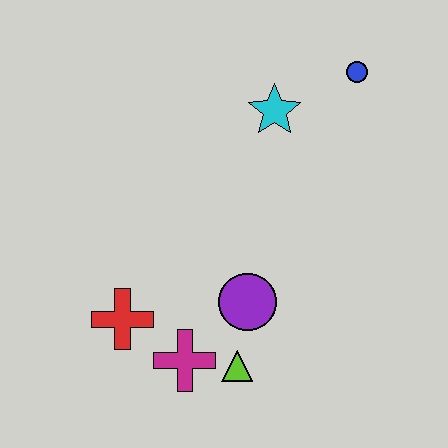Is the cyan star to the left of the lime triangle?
No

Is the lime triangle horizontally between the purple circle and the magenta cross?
Yes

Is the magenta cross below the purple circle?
Yes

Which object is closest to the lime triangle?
The magenta cross is closest to the lime triangle.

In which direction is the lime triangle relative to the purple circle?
The lime triangle is below the purple circle.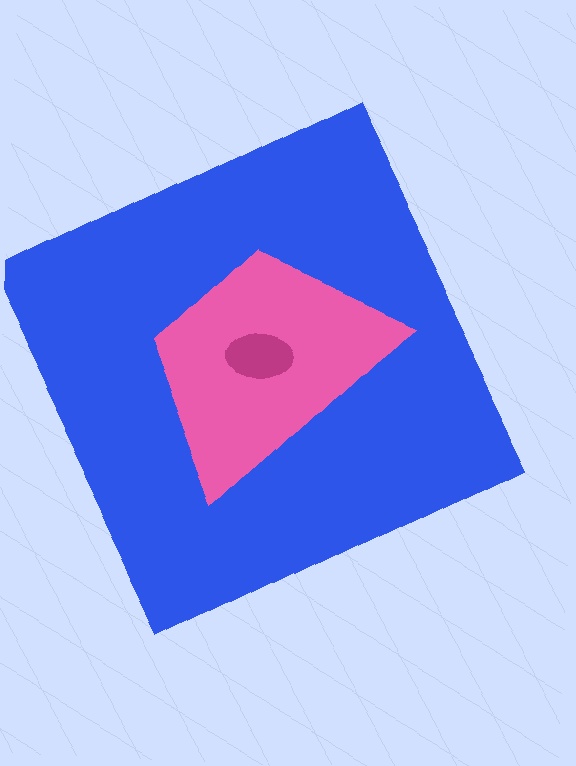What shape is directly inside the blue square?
The pink trapezoid.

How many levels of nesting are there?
3.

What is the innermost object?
The magenta ellipse.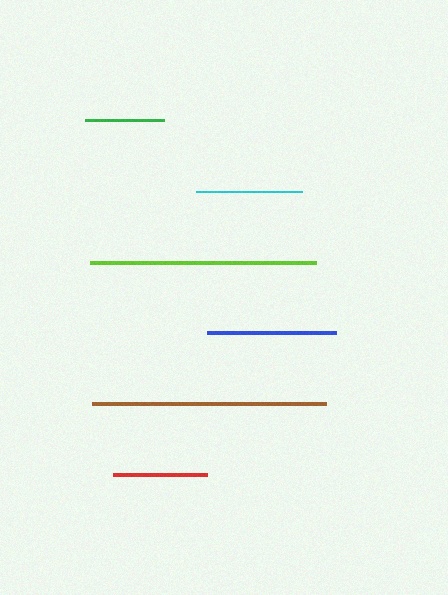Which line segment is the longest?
The brown line is the longest at approximately 234 pixels.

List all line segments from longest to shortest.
From longest to shortest: brown, lime, blue, cyan, red, green.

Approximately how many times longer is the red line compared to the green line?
The red line is approximately 1.2 times the length of the green line.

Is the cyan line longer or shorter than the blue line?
The blue line is longer than the cyan line.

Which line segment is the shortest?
The green line is the shortest at approximately 79 pixels.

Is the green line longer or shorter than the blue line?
The blue line is longer than the green line.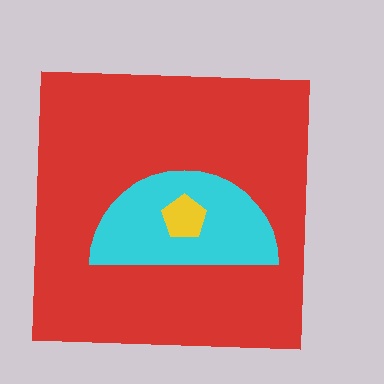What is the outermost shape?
The red square.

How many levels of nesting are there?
3.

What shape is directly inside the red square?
The cyan semicircle.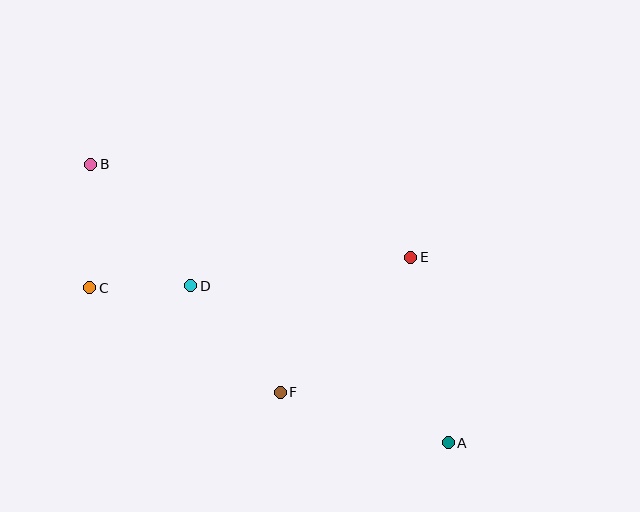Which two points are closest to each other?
Points C and D are closest to each other.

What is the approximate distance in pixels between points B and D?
The distance between B and D is approximately 157 pixels.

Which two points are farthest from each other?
Points A and B are farthest from each other.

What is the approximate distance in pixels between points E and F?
The distance between E and F is approximately 187 pixels.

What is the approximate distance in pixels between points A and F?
The distance between A and F is approximately 176 pixels.